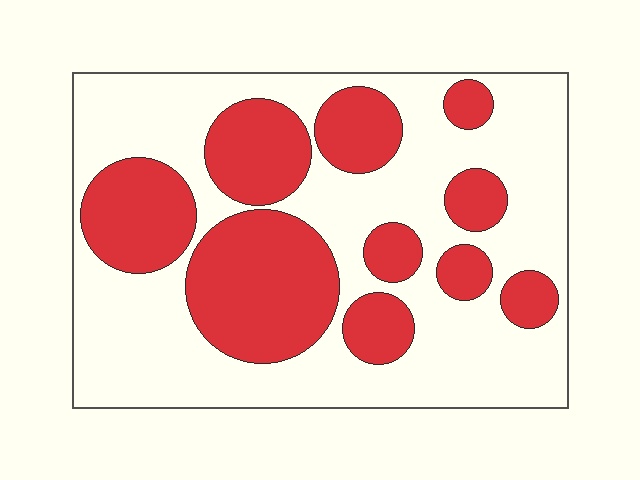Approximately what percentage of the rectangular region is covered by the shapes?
Approximately 35%.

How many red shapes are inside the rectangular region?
10.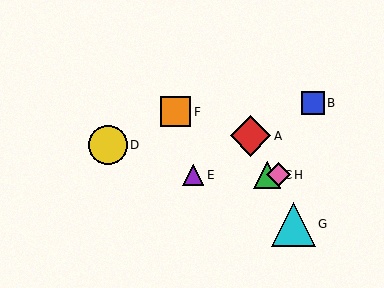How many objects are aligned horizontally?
3 objects (C, E, H) are aligned horizontally.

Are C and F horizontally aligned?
No, C is at y≈175 and F is at y≈112.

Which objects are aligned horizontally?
Objects C, E, H are aligned horizontally.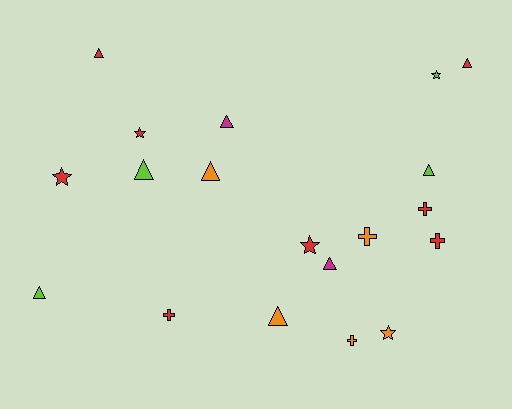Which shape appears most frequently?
Triangle, with 9 objects.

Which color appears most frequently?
Red, with 8 objects.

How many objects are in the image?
There are 19 objects.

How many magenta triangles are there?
There are 2 magenta triangles.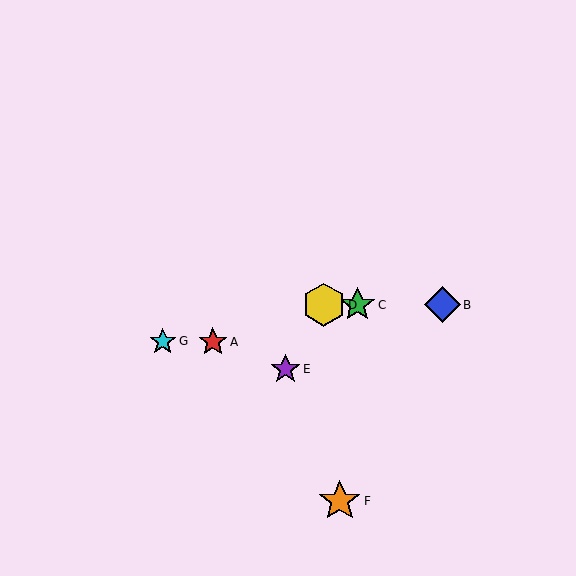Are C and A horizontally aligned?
No, C is at y≈305 and A is at y≈342.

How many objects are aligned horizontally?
3 objects (B, C, D) are aligned horizontally.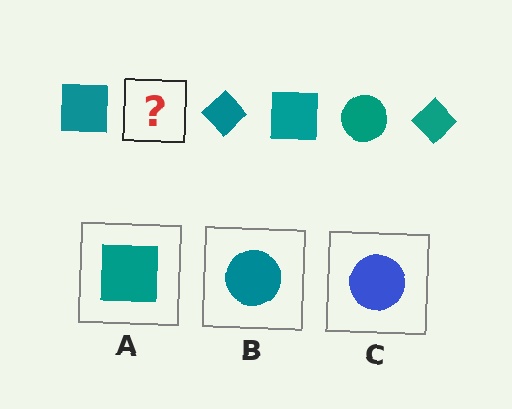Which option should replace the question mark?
Option B.